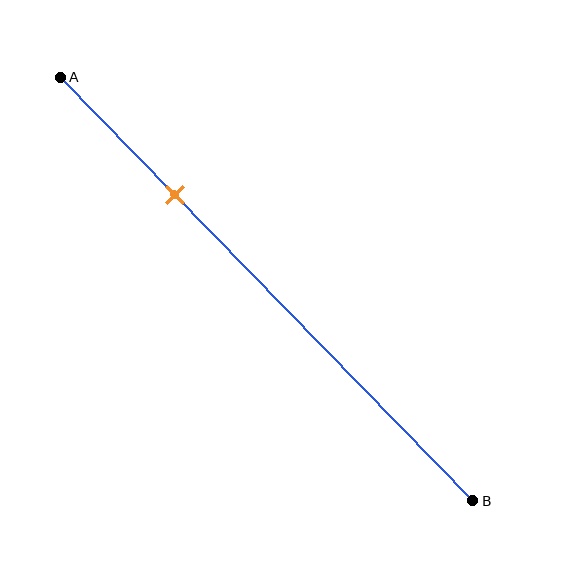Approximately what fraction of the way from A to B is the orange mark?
The orange mark is approximately 30% of the way from A to B.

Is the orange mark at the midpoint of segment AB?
No, the mark is at about 30% from A, not at the 50% midpoint.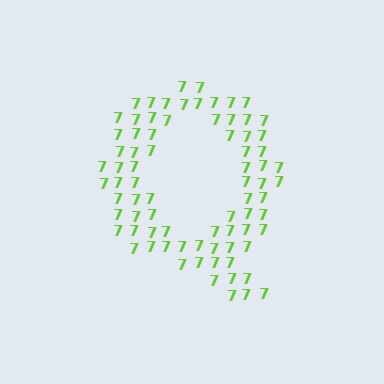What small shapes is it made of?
It is made of small digit 7's.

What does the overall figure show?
The overall figure shows the letter Q.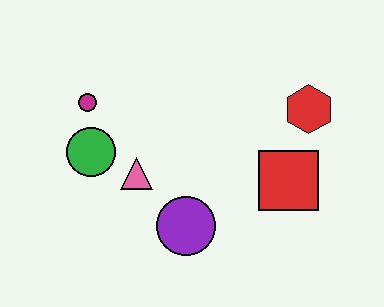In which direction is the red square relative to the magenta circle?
The red square is to the right of the magenta circle.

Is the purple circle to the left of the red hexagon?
Yes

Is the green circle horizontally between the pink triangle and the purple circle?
No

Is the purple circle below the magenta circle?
Yes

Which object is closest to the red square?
The red hexagon is closest to the red square.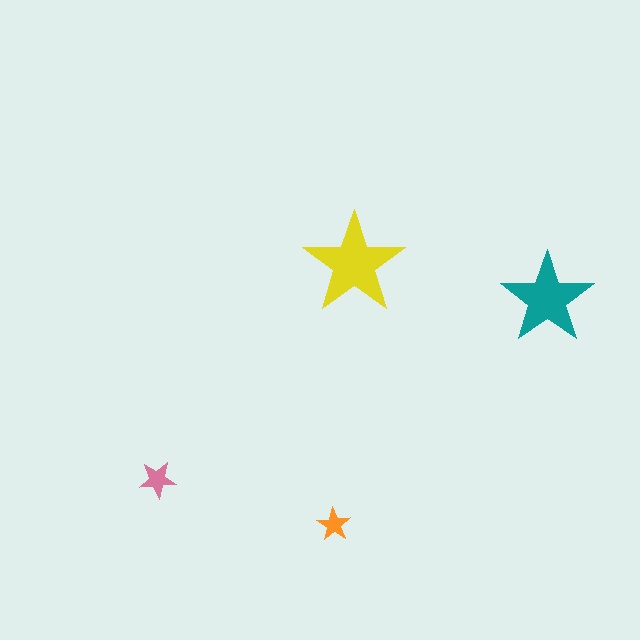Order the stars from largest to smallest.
the yellow one, the teal one, the pink one, the orange one.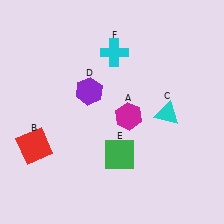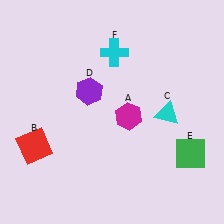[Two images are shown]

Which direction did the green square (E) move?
The green square (E) moved right.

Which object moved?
The green square (E) moved right.